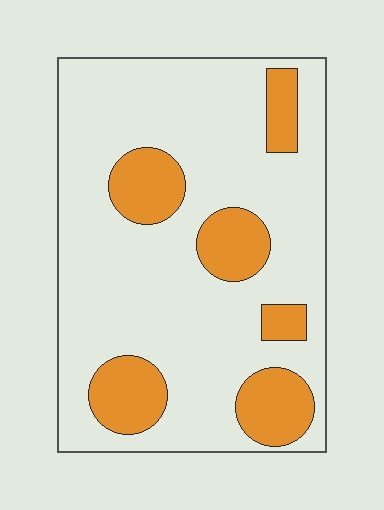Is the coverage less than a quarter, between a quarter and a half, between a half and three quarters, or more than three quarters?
Less than a quarter.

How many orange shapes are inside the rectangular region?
6.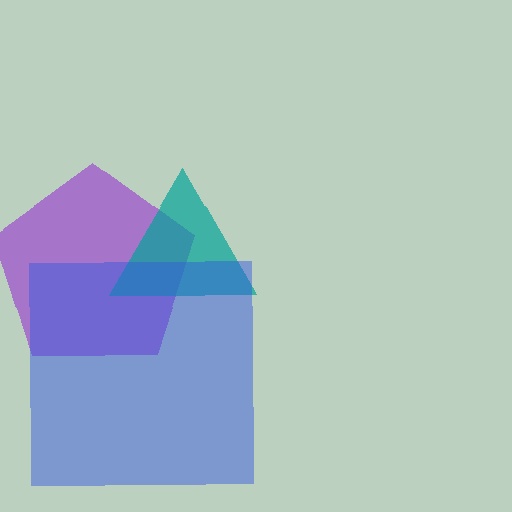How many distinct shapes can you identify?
There are 3 distinct shapes: a purple pentagon, a teal triangle, a blue square.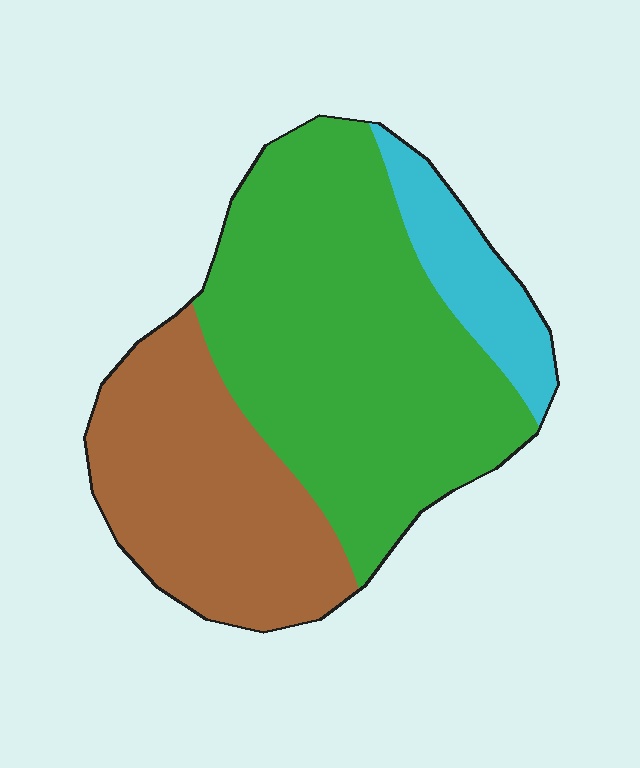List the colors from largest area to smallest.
From largest to smallest: green, brown, cyan.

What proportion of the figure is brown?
Brown covers around 35% of the figure.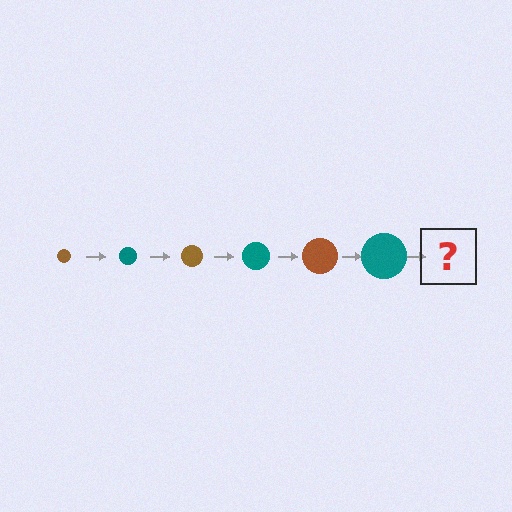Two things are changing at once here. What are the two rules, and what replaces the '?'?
The two rules are that the circle grows larger each step and the color cycles through brown and teal. The '?' should be a brown circle, larger than the previous one.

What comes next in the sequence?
The next element should be a brown circle, larger than the previous one.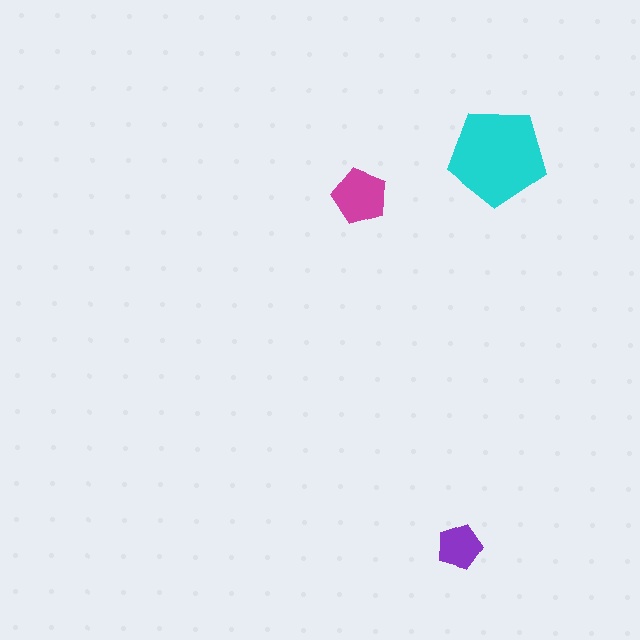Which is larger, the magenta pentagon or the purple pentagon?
The magenta one.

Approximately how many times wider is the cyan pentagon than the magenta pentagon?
About 2 times wider.